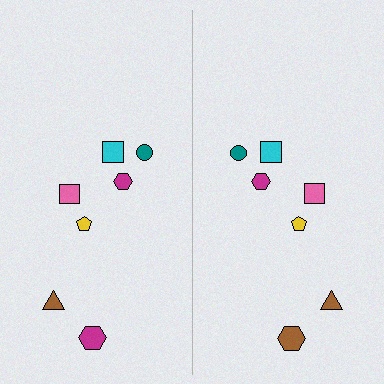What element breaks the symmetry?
The brown hexagon on the right side breaks the symmetry — its mirror counterpart is magenta.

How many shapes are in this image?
There are 14 shapes in this image.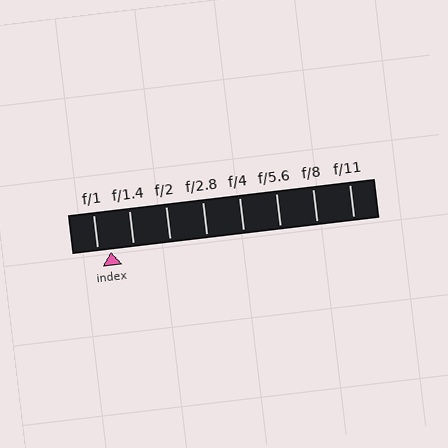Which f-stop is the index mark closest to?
The index mark is closest to f/1.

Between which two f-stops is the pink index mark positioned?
The index mark is between f/1 and f/1.4.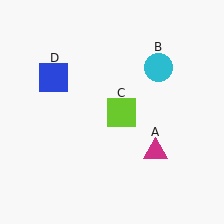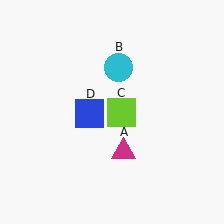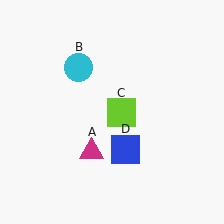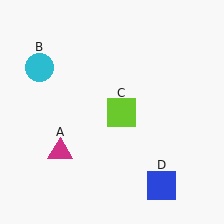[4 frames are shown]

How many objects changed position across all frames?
3 objects changed position: magenta triangle (object A), cyan circle (object B), blue square (object D).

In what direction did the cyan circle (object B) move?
The cyan circle (object B) moved left.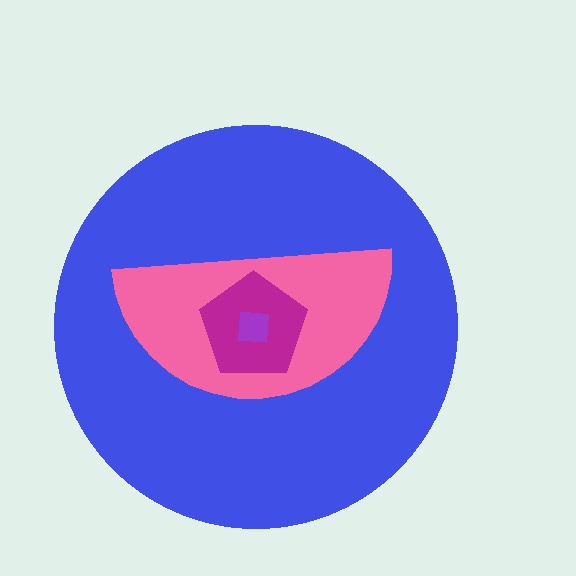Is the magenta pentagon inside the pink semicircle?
Yes.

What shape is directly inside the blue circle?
The pink semicircle.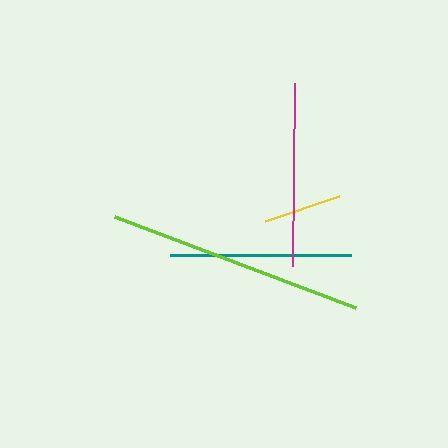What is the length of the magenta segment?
The magenta segment is approximately 183 pixels long.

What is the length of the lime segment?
The lime segment is approximately 258 pixels long.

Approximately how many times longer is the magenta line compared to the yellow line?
The magenta line is approximately 2.4 times the length of the yellow line.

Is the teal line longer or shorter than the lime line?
The lime line is longer than the teal line.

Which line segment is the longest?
The lime line is the longest at approximately 258 pixels.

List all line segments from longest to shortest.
From longest to shortest: lime, magenta, teal, yellow.